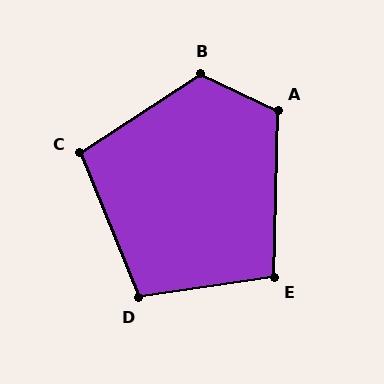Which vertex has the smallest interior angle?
E, at approximately 100 degrees.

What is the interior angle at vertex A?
Approximately 114 degrees (obtuse).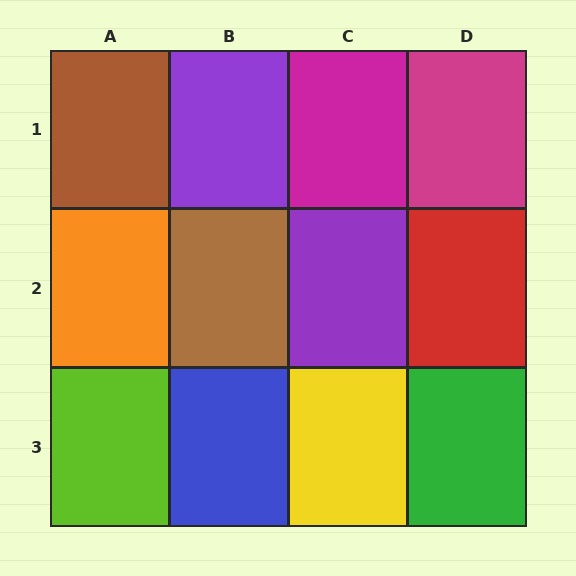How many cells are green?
1 cell is green.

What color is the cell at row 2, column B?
Brown.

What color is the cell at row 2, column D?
Red.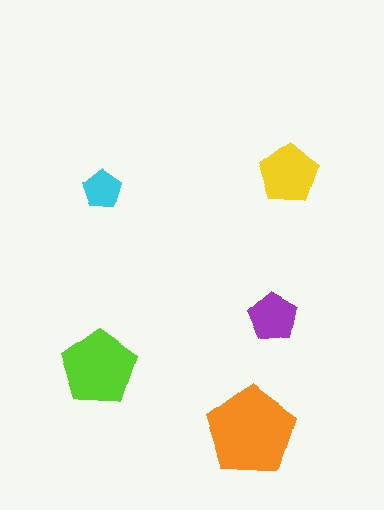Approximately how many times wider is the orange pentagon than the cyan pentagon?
About 2.5 times wider.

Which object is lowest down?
The orange pentagon is bottommost.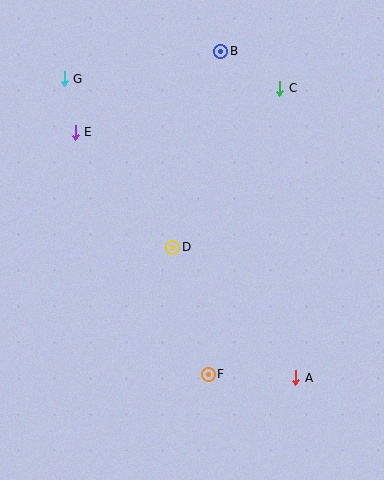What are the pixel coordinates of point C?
Point C is at (280, 88).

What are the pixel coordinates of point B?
Point B is at (220, 51).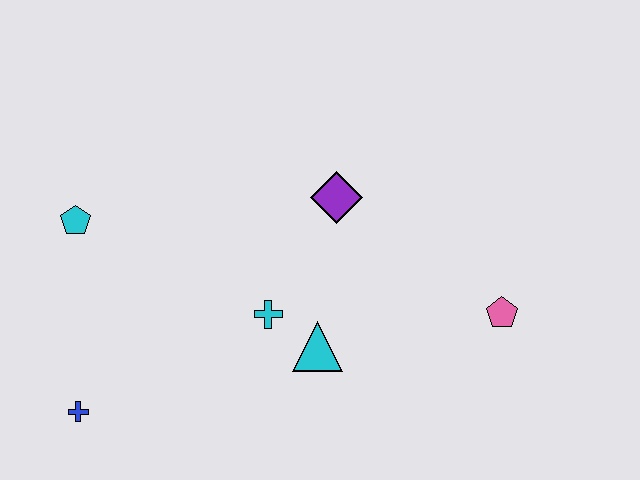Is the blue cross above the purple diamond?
No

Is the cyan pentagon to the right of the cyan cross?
No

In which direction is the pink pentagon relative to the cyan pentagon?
The pink pentagon is to the right of the cyan pentagon.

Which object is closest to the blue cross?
The cyan pentagon is closest to the blue cross.